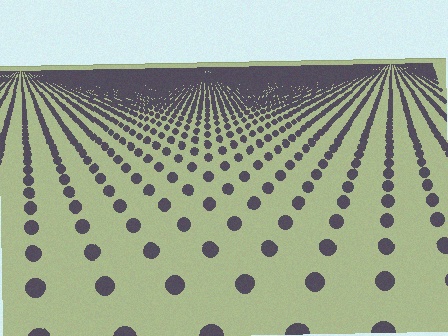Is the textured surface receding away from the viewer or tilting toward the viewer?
The surface is receding away from the viewer. Texture elements get smaller and denser toward the top.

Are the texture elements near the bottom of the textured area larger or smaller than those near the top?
Larger. Near the bottom, elements are closer to the viewer and appear at a bigger on-screen size.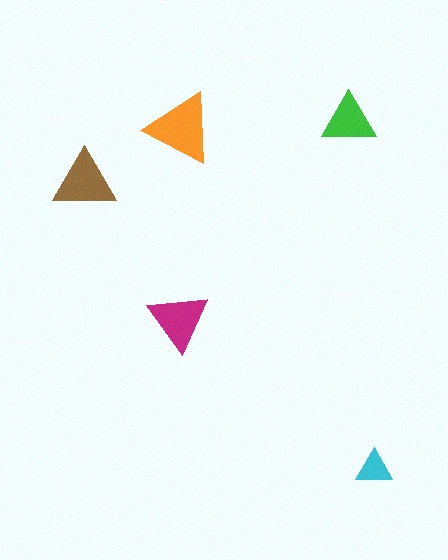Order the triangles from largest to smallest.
the orange one, the brown one, the magenta one, the green one, the cyan one.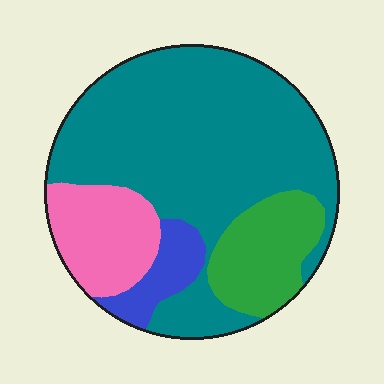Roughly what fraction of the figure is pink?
Pink takes up about one sixth (1/6) of the figure.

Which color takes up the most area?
Teal, at roughly 65%.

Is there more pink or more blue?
Pink.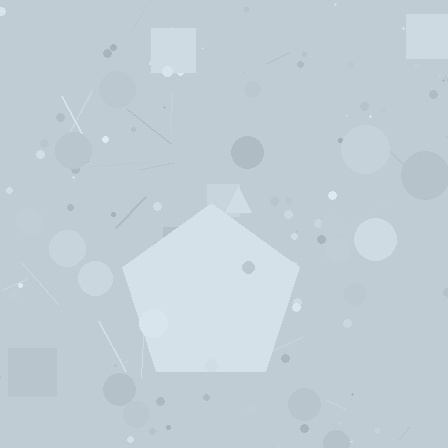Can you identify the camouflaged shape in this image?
The camouflaged shape is a pentagon.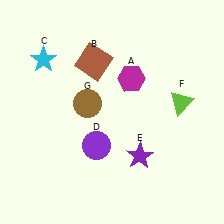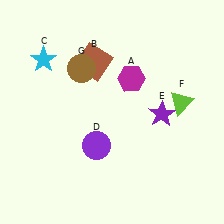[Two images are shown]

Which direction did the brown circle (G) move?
The brown circle (G) moved up.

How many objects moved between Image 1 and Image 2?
2 objects moved between the two images.